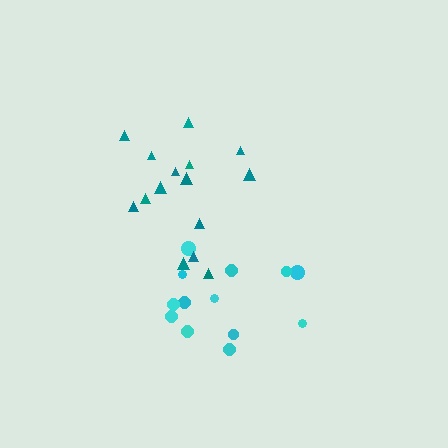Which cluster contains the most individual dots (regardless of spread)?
Teal (15).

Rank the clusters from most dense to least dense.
teal, cyan.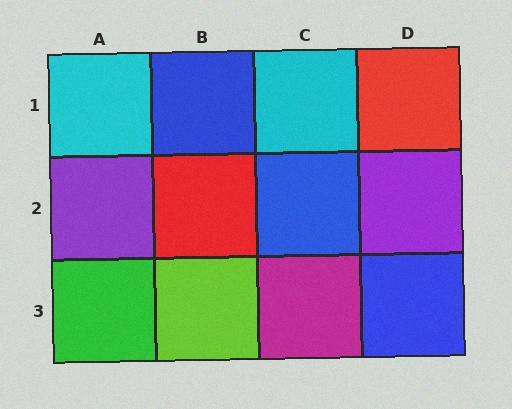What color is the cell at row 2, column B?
Red.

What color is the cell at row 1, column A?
Cyan.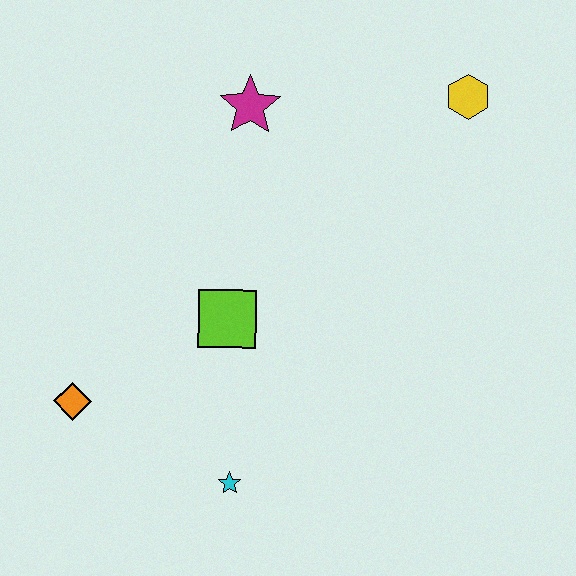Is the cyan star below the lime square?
Yes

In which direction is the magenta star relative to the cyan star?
The magenta star is above the cyan star.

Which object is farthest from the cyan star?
The yellow hexagon is farthest from the cyan star.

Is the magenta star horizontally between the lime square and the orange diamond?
No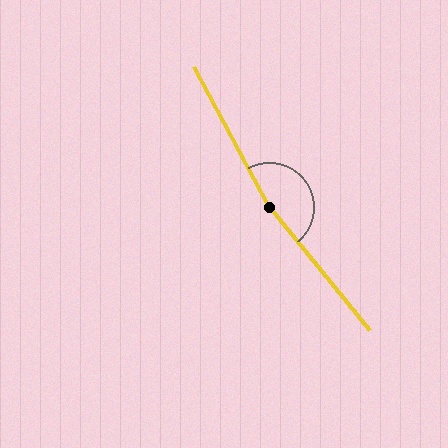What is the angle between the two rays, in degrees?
Approximately 169 degrees.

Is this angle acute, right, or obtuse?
It is obtuse.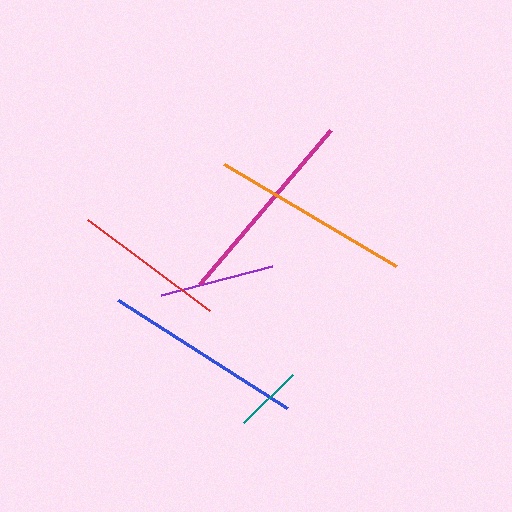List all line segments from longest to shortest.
From longest to shortest: magenta, blue, orange, red, purple, teal.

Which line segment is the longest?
The magenta line is the longest at approximately 202 pixels.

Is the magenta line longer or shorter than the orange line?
The magenta line is longer than the orange line.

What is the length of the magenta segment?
The magenta segment is approximately 202 pixels long.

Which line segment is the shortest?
The teal line is the shortest at approximately 69 pixels.